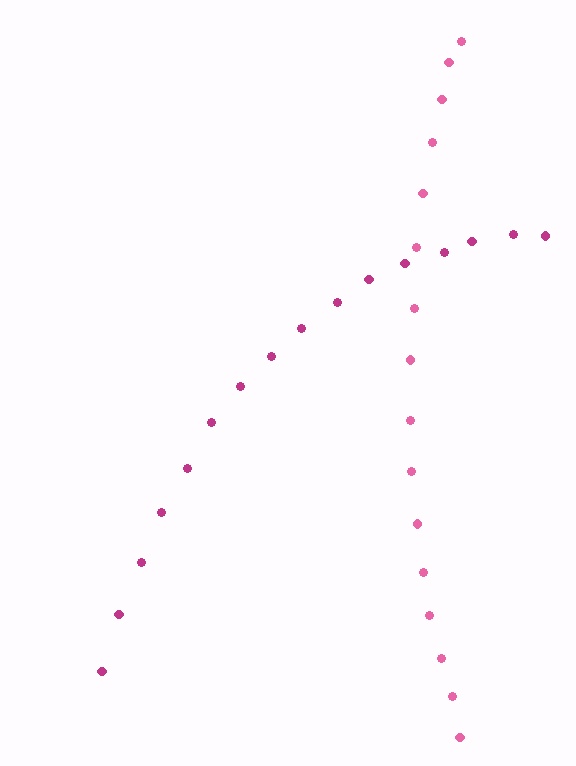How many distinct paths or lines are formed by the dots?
There are 2 distinct paths.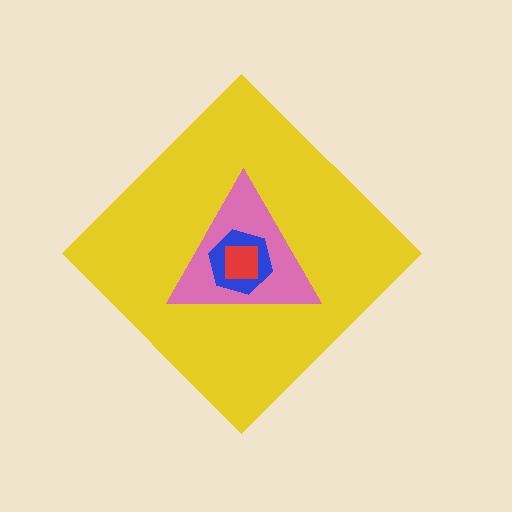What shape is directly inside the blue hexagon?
The red square.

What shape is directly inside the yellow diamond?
The pink triangle.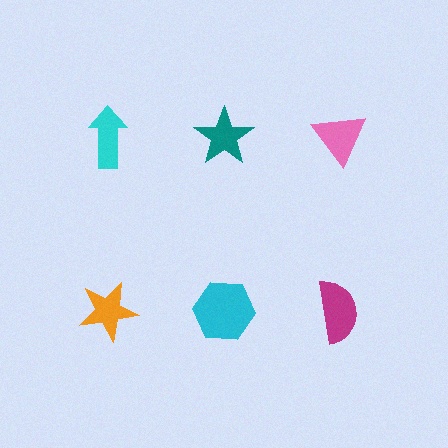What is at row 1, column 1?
A cyan arrow.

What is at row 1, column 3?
A pink triangle.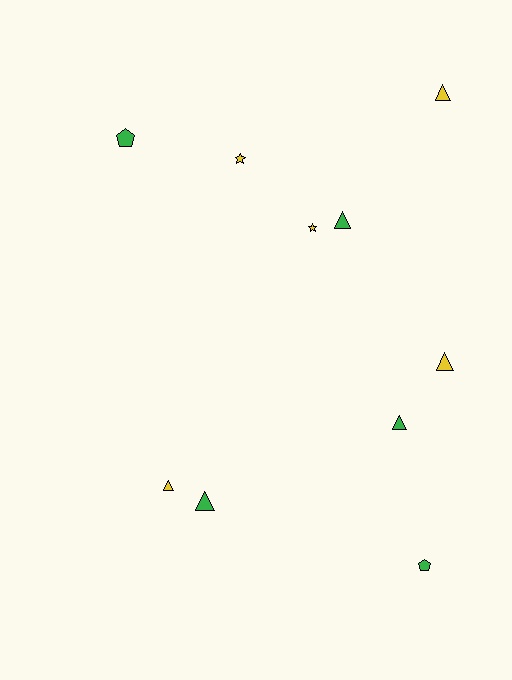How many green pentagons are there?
There are 2 green pentagons.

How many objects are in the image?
There are 10 objects.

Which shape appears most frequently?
Triangle, with 6 objects.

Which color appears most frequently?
Yellow, with 5 objects.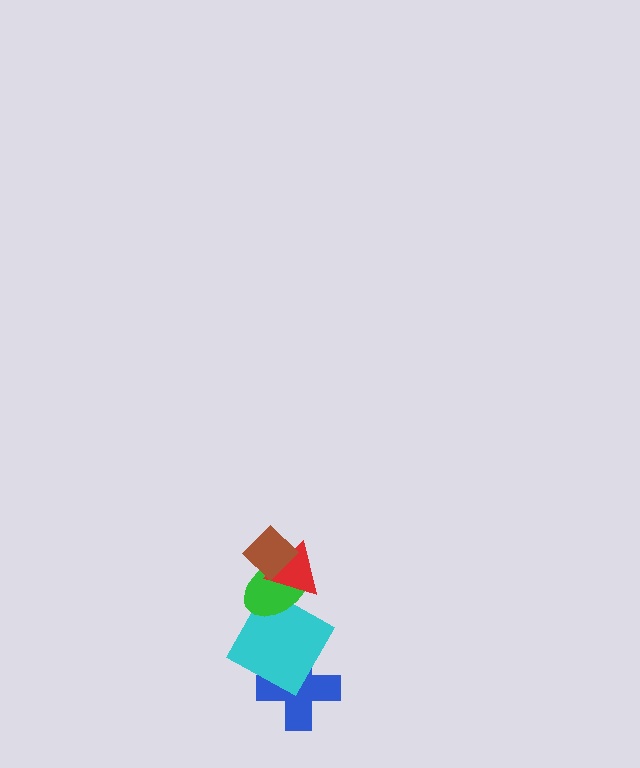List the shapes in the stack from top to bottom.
From top to bottom: the brown diamond, the red triangle, the green ellipse, the cyan square, the blue cross.